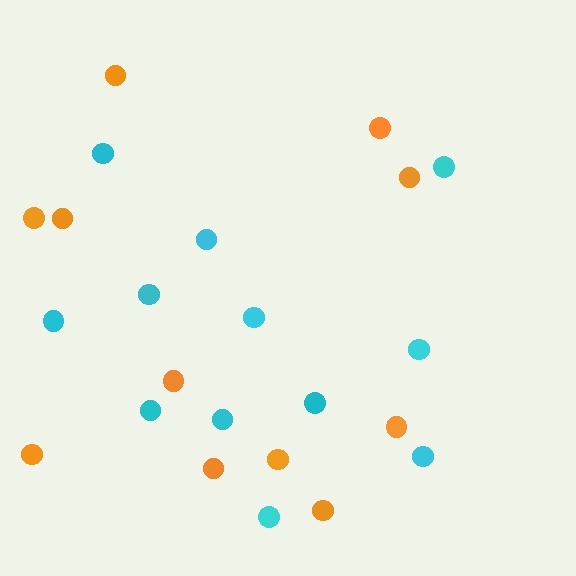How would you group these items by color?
There are 2 groups: one group of orange circles (11) and one group of cyan circles (12).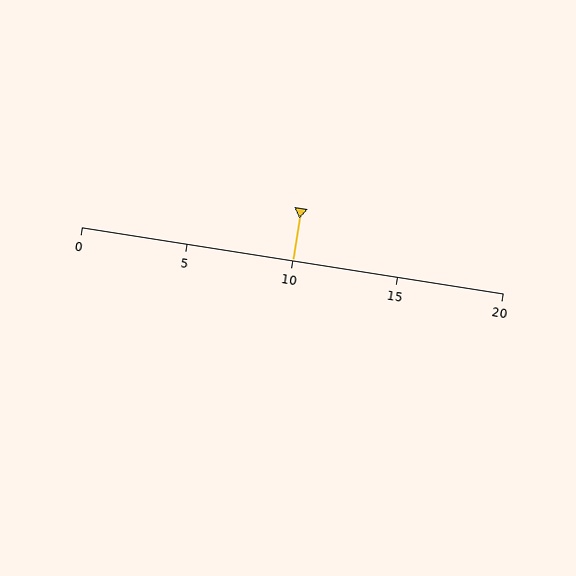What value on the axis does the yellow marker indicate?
The marker indicates approximately 10.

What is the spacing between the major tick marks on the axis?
The major ticks are spaced 5 apart.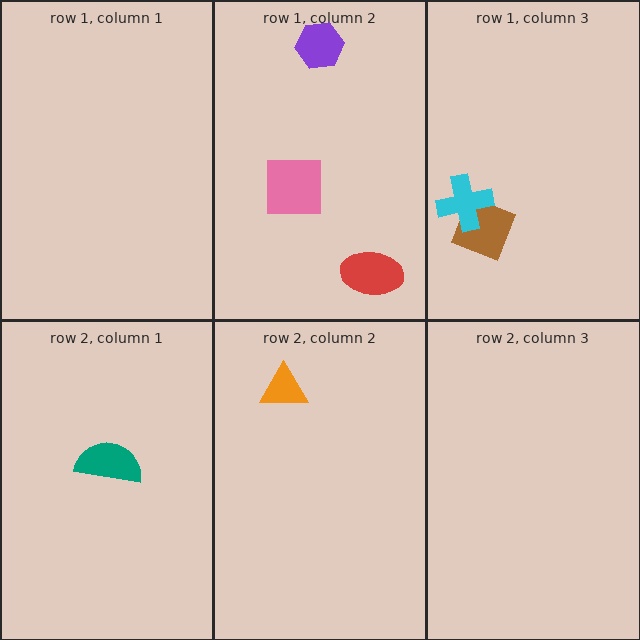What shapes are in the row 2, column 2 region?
The orange triangle.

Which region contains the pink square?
The row 1, column 2 region.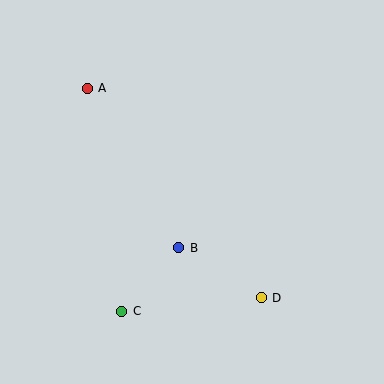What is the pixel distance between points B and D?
The distance between B and D is 96 pixels.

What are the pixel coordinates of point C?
Point C is at (122, 311).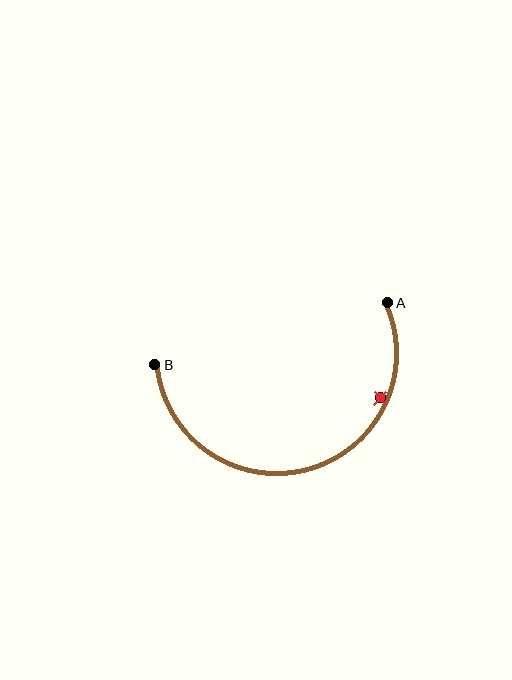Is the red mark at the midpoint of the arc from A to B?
No — the red mark does not lie on the arc at all. It sits slightly inside the curve.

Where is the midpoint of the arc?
The arc midpoint is the point on the curve farthest from the straight line joining A and B. It sits below that line.